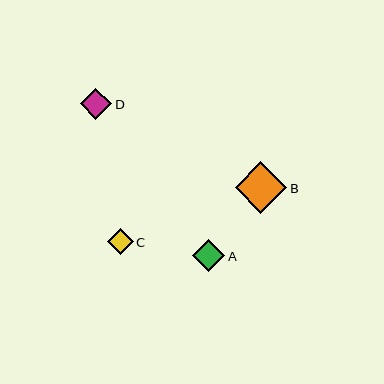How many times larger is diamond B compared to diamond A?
Diamond B is approximately 1.6 times the size of diamond A.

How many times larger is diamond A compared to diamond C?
Diamond A is approximately 1.3 times the size of diamond C.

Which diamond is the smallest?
Diamond C is the smallest with a size of approximately 26 pixels.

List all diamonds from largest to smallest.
From largest to smallest: B, A, D, C.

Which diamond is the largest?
Diamond B is the largest with a size of approximately 51 pixels.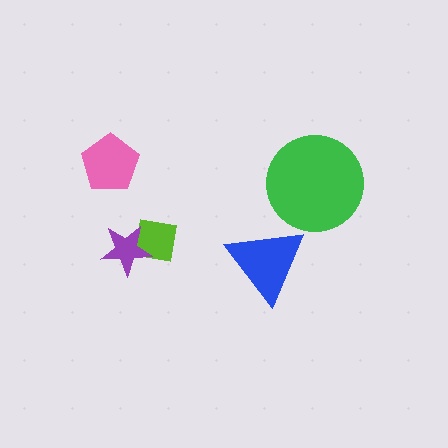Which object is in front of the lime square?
The purple star is in front of the lime square.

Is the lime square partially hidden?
Yes, it is partially covered by another shape.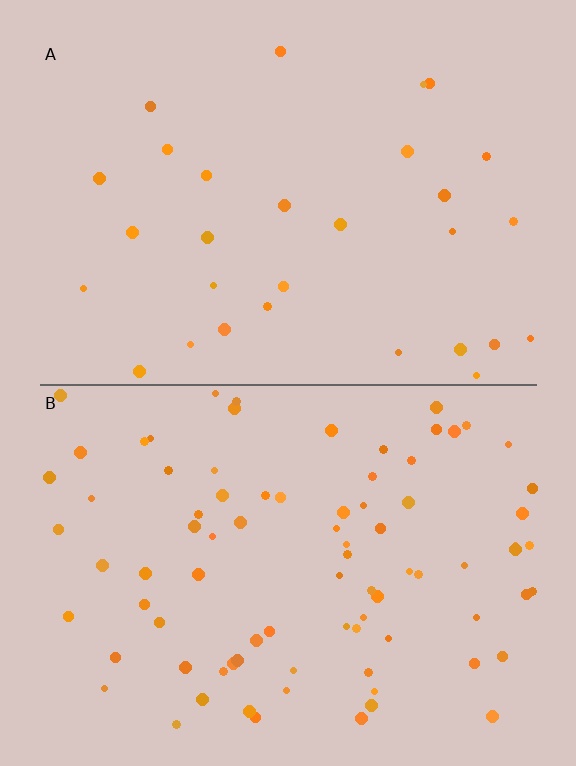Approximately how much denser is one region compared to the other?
Approximately 2.9× — region B over region A.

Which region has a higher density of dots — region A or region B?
B (the bottom).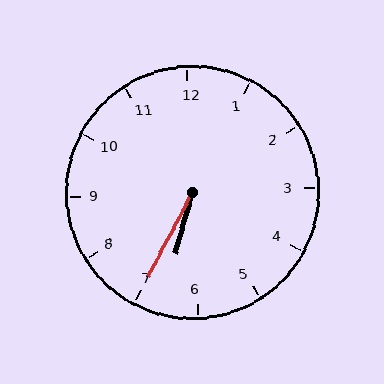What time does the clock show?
6:35.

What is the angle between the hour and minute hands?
Approximately 12 degrees.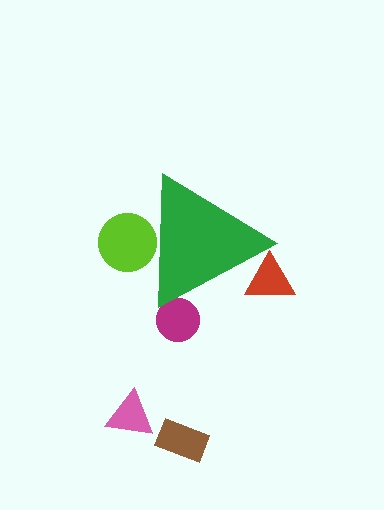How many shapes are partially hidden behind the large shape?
3 shapes are partially hidden.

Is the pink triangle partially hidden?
No, the pink triangle is fully visible.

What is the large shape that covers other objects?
A green triangle.